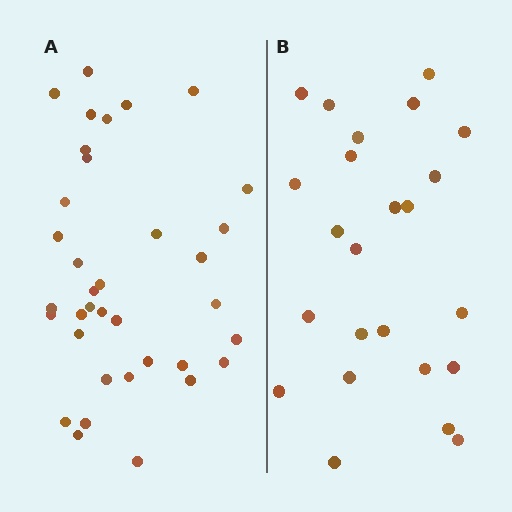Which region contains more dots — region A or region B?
Region A (the left region) has more dots.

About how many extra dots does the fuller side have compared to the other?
Region A has roughly 12 or so more dots than region B.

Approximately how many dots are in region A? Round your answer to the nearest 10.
About 40 dots. (The exact count is 36, which rounds to 40.)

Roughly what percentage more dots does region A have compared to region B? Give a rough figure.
About 50% more.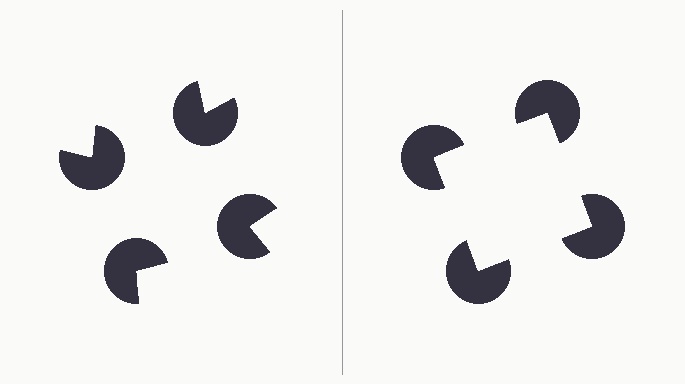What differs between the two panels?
The pac-man discs are positioned identically on both sides; only the wedge orientations differ. On the right they align to a square; on the left they are misaligned.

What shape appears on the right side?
An illusory square.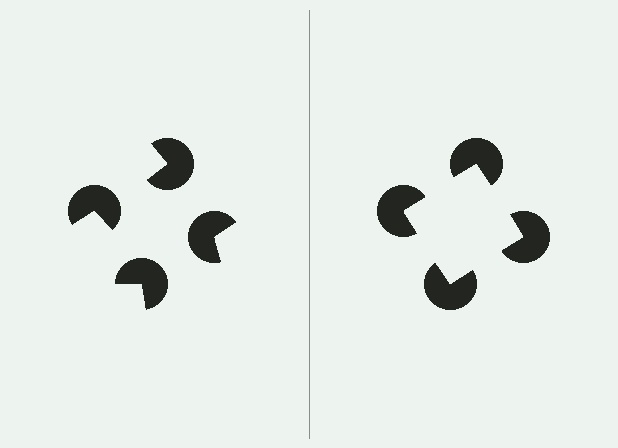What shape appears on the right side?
An illusory square.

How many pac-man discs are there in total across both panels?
8 — 4 on each side.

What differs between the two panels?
The pac-man discs are positioned identically on both sides; only the wedge orientations differ. On the right they align to a square; on the left they are misaligned.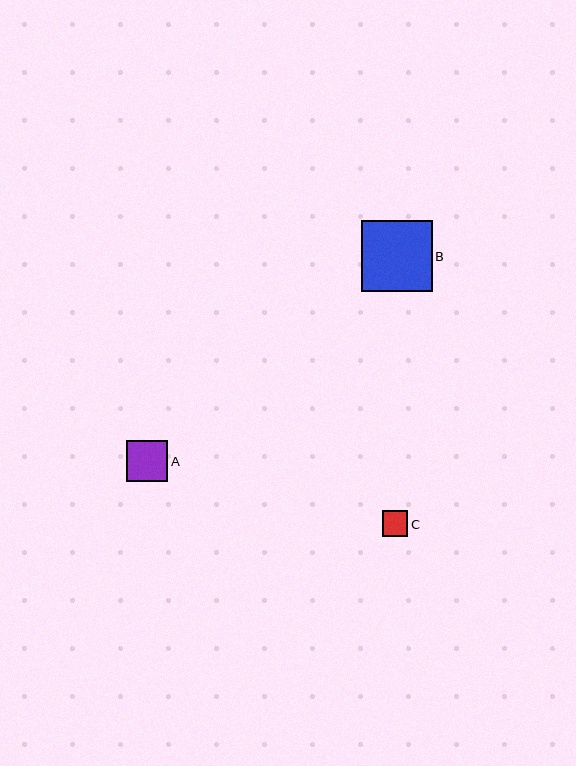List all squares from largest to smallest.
From largest to smallest: B, A, C.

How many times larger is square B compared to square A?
Square B is approximately 1.7 times the size of square A.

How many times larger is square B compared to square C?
Square B is approximately 2.7 times the size of square C.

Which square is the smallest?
Square C is the smallest with a size of approximately 26 pixels.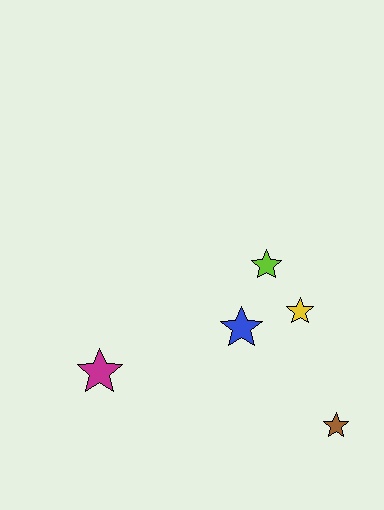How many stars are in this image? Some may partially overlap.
There are 5 stars.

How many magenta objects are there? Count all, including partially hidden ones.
There is 1 magenta object.